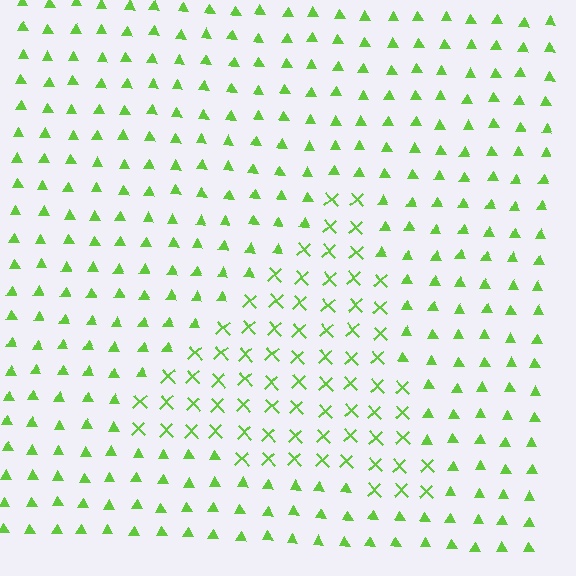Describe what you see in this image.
The image is filled with small lime elements arranged in a uniform grid. A triangle-shaped region contains X marks, while the surrounding area contains triangles. The boundary is defined purely by the change in element shape.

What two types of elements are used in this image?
The image uses X marks inside the triangle region and triangles outside it.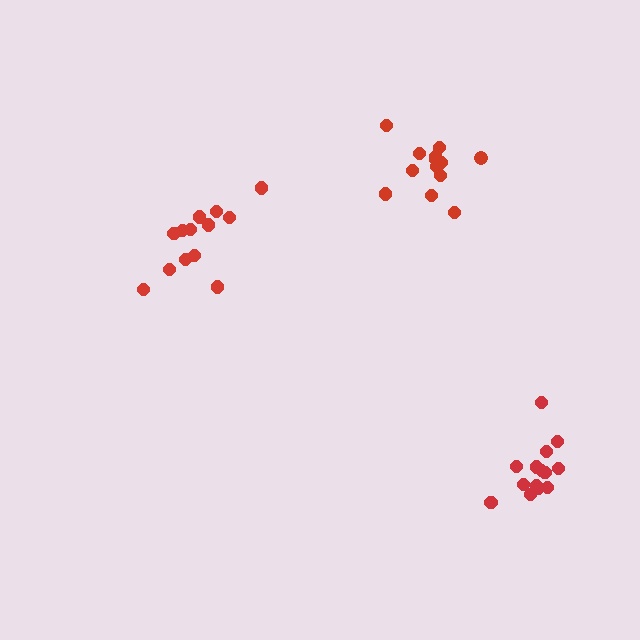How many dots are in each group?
Group 1: 13 dots, Group 2: 13 dots, Group 3: 14 dots (40 total).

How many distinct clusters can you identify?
There are 3 distinct clusters.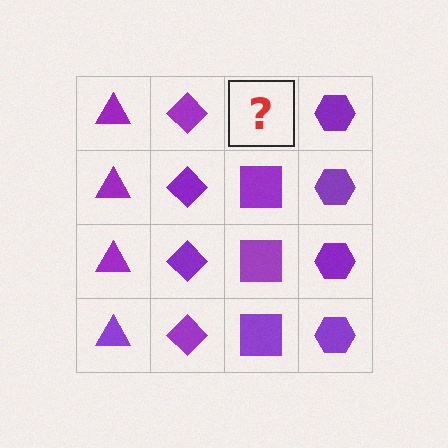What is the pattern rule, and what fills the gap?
The rule is that each column has a consistent shape. The gap should be filled with a purple square.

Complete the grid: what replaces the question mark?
The question mark should be replaced with a purple square.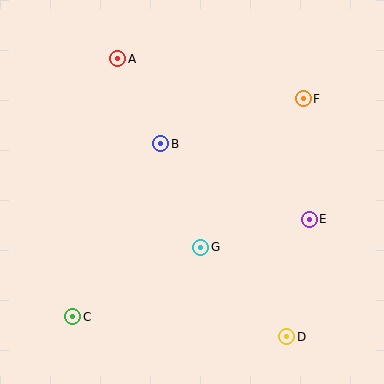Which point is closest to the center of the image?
Point G at (201, 247) is closest to the center.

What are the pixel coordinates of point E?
Point E is at (309, 219).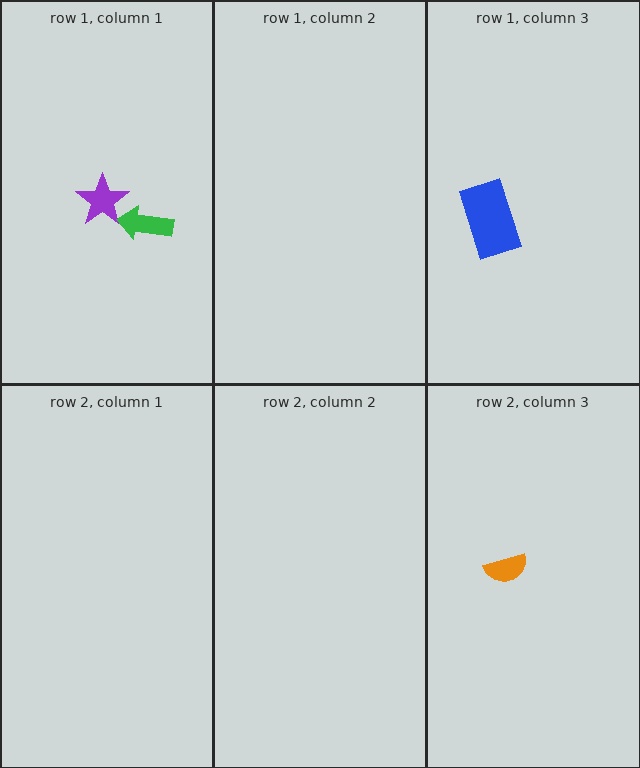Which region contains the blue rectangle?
The row 1, column 3 region.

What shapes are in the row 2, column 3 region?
The orange semicircle.